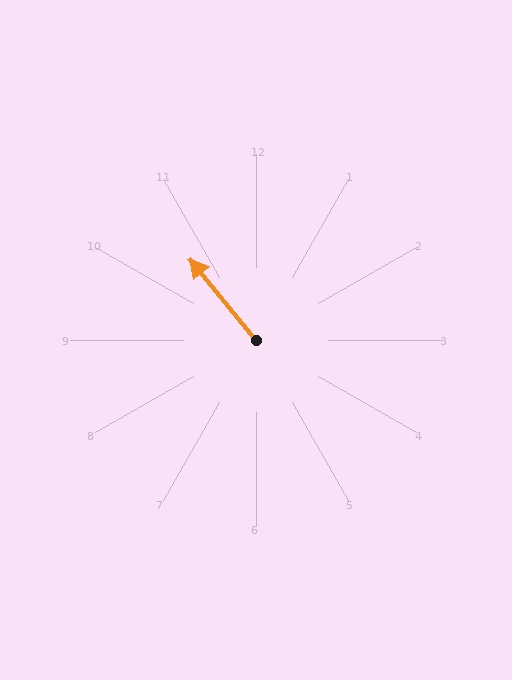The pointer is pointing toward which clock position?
Roughly 11 o'clock.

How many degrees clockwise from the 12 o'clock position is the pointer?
Approximately 321 degrees.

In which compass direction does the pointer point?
Northwest.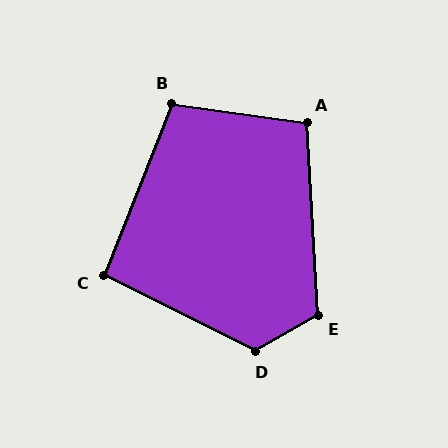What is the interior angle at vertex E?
Approximately 117 degrees (obtuse).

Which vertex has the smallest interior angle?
C, at approximately 95 degrees.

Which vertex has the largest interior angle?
D, at approximately 123 degrees.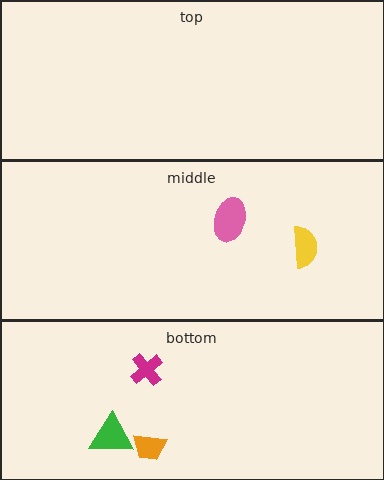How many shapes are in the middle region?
2.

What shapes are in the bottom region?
The green triangle, the magenta cross, the orange trapezoid.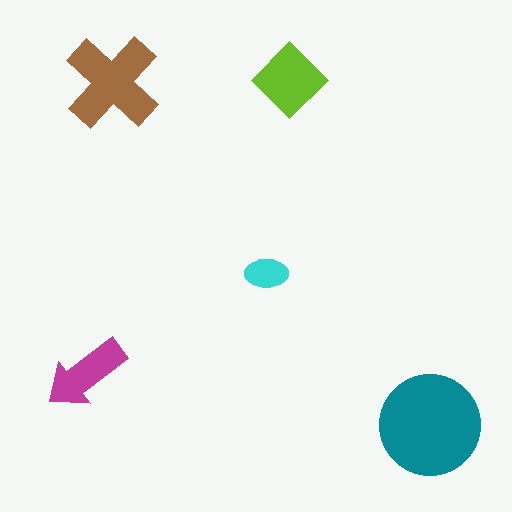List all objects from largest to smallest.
The teal circle, the brown cross, the lime diamond, the magenta arrow, the cyan ellipse.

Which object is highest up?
The lime diamond is topmost.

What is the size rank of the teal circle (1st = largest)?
1st.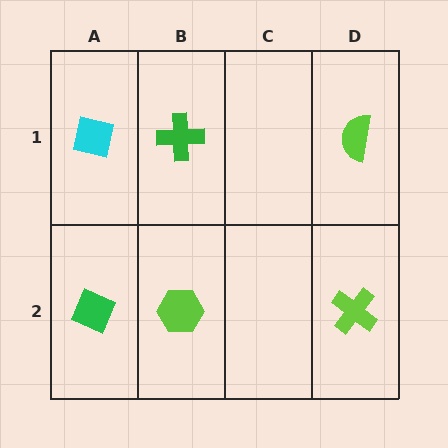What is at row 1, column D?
A lime semicircle.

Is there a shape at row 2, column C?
No, that cell is empty.